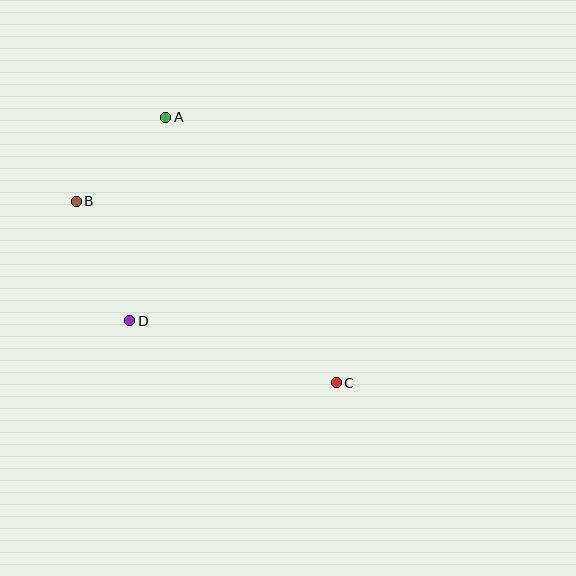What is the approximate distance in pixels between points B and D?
The distance between B and D is approximately 131 pixels.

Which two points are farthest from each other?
Points B and C are farthest from each other.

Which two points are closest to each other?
Points A and B are closest to each other.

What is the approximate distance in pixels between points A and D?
The distance between A and D is approximately 207 pixels.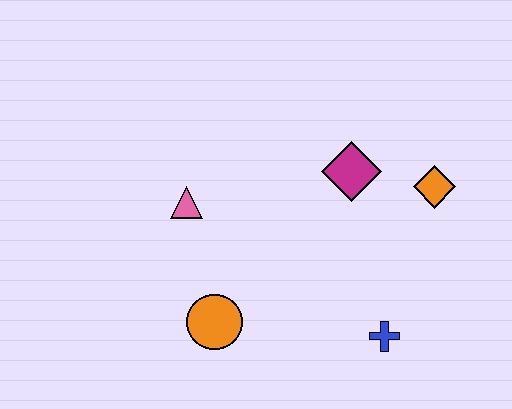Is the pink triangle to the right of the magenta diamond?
No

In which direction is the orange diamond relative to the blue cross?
The orange diamond is above the blue cross.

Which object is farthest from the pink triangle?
The orange diamond is farthest from the pink triangle.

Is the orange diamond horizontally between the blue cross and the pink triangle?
No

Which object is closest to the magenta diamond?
The orange diamond is closest to the magenta diamond.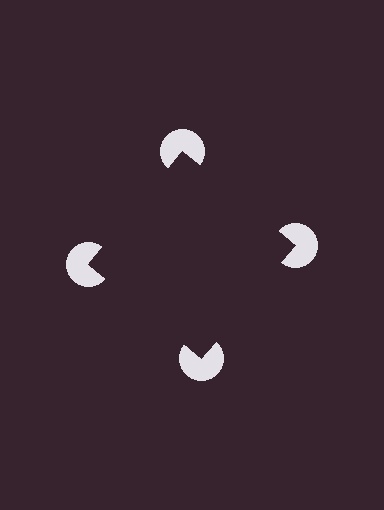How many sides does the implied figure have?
4 sides.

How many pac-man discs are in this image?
There are 4 — one at each vertex of the illusory square.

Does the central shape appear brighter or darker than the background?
It typically appears slightly darker than the background, even though no actual brightness change is drawn.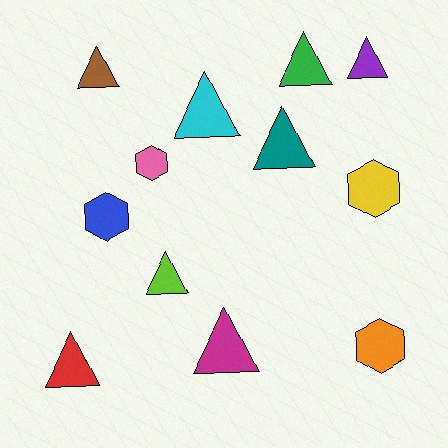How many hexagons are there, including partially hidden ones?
There are 4 hexagons.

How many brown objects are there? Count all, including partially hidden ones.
There is 1 brown object.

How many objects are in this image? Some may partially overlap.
There are 12 objects.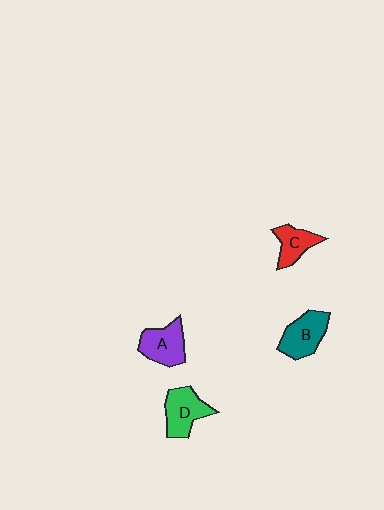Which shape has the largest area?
Shape B (teal).